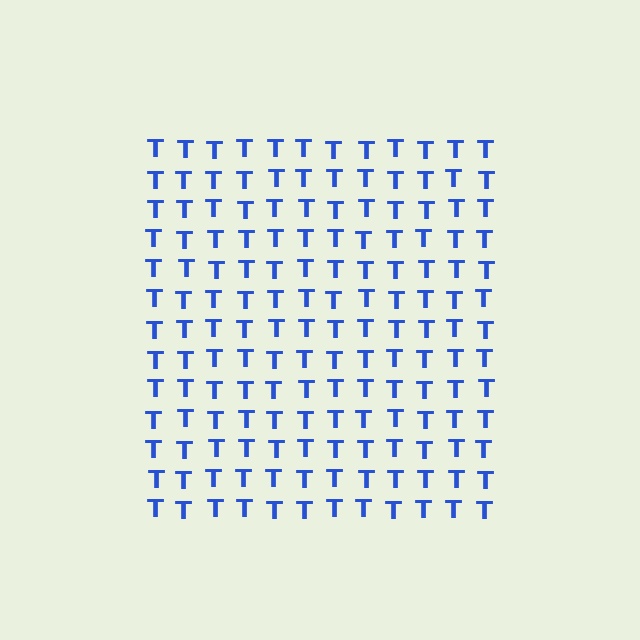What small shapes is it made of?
It is made of small letter T's.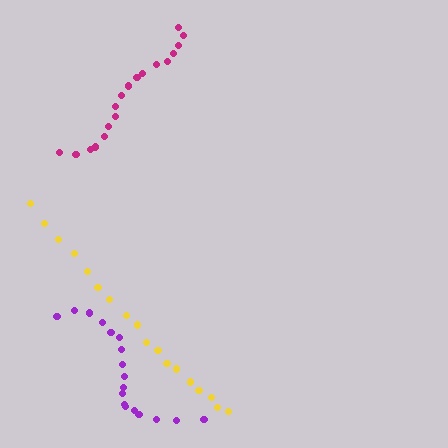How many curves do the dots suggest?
There are 3 distinct paths.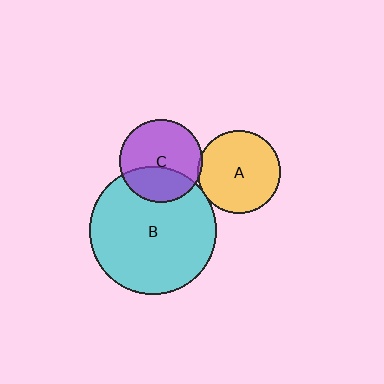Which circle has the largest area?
Circle B (cyan).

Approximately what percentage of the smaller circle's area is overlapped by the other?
Approximately 5%.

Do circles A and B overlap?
Yes.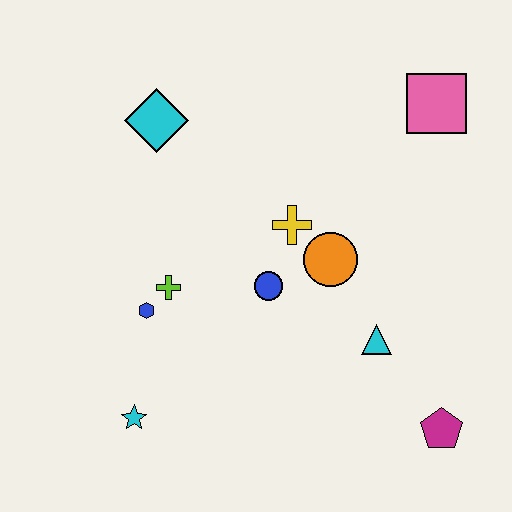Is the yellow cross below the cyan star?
No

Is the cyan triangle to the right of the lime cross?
Yes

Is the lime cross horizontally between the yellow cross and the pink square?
No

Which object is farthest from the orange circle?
The cyan star is farthest from the orange circle.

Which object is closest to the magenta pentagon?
The cyan triangle is closest to the magenta pentagon.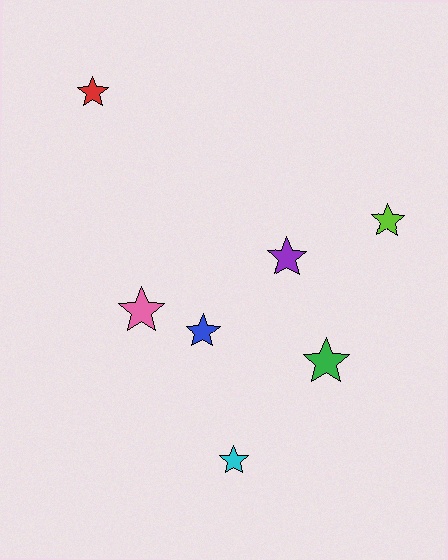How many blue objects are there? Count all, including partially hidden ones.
There is 1 blue object.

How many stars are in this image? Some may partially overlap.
There are 7 stars.